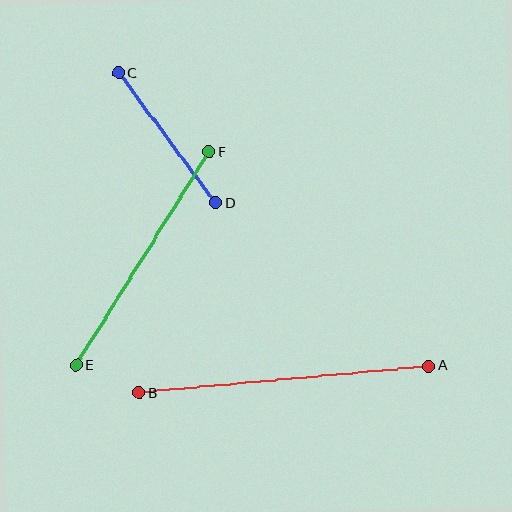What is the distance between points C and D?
The distance is approximately 162 pixels.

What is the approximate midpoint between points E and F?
The midpoint is at approximately (142, 258) pixels.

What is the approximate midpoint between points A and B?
The midpoint is at approximately (284, 379) pixels.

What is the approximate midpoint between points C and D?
The midpoint is at approximately (167, 138) pixels.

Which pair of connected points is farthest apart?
Points A and B are farthest apart.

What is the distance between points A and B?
The distance is approximately 290 pixels.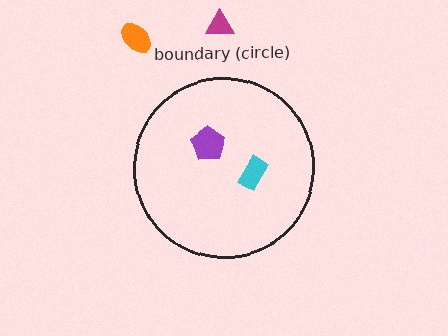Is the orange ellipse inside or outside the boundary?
Outside.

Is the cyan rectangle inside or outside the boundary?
Inside.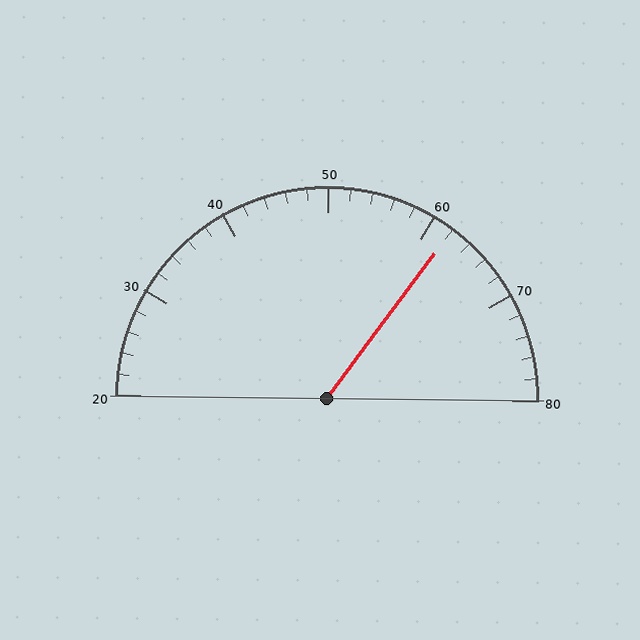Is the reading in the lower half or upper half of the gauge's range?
The reading is in the upper half of the range (20 to 80).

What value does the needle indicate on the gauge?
The needle indicates approximately 62.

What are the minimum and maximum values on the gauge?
The gauge ranges from 20 to 80.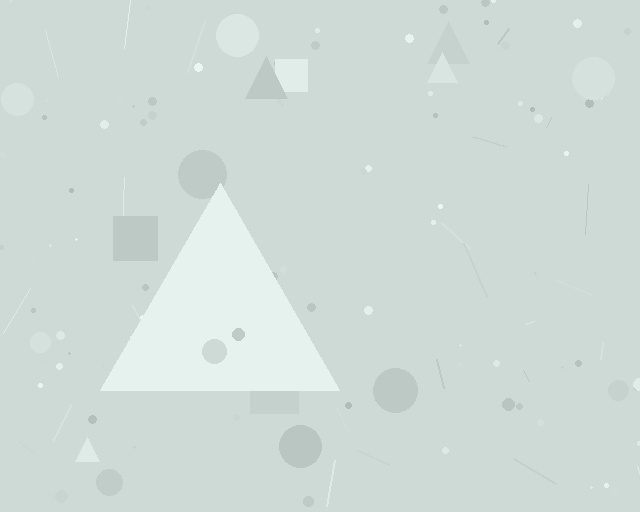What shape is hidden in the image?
A triangle is hidden in the image.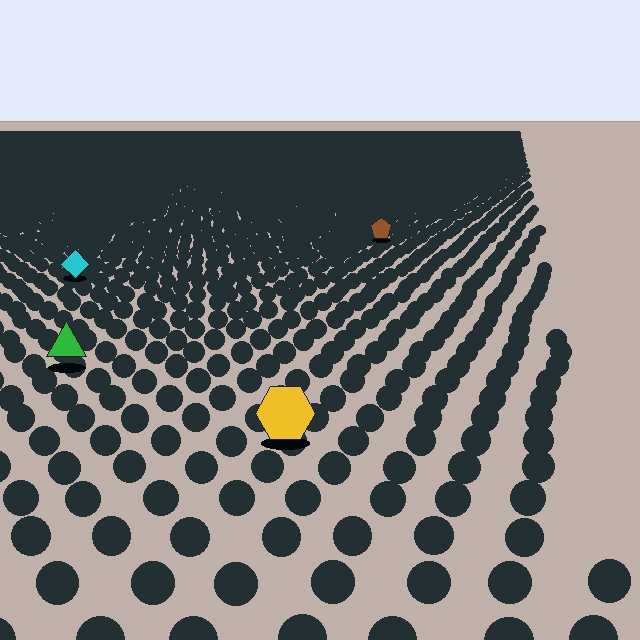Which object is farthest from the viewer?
The brown pentagon is farthest from the viewer. It appears smaller and the ground texture around it is denser.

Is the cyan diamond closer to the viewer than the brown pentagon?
Yes. The cyan diamond is closer — you can tell from the texture gradient: the ground texture is coarser near it.